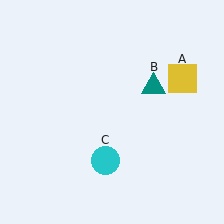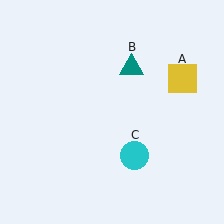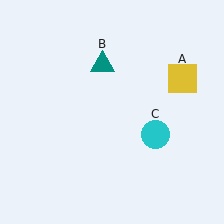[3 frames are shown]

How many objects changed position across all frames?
2 objects changed position: teal triangle (object B), cyan circle (object C).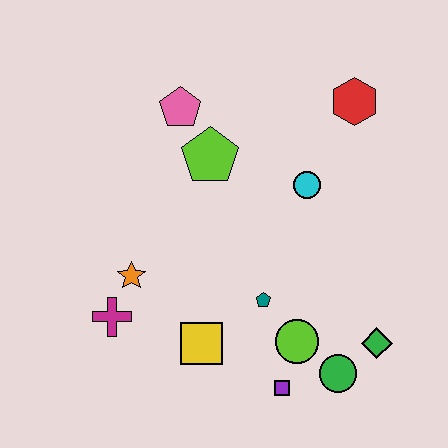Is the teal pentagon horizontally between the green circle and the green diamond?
No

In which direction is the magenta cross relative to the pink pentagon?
The magenta cross is below the pink pentagon.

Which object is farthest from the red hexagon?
The magenta cross is farthest from the red hexagon.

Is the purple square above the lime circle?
No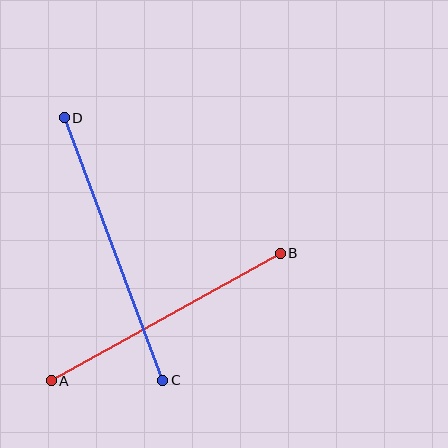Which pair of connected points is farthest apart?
Points C and D are farthest apart.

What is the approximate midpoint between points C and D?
The midpoint is at approximately (113, 249) pixels.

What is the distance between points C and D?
The distance is approximately 280 pixels.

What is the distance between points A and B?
The distance is approximately 262 pixels.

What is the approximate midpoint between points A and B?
The midpoint is at approximately (166, 317) pixels.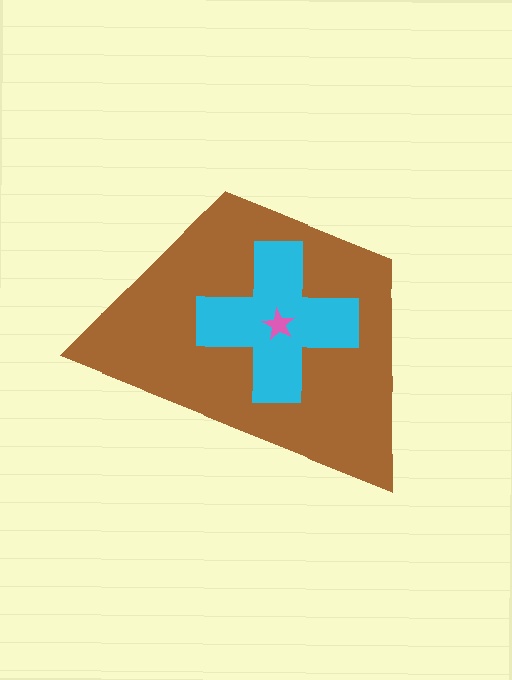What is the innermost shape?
The pink star.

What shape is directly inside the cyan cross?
The pink star.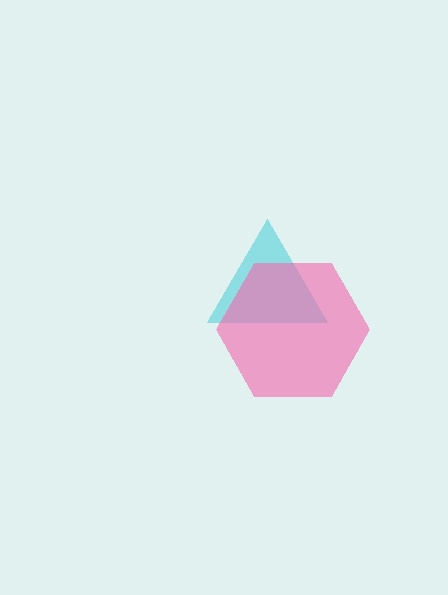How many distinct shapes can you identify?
There are 2 distinct shapes: a cyan triangle, a pink hexagon.